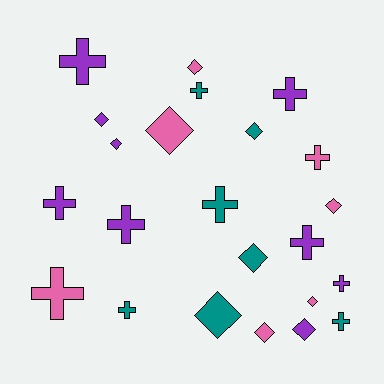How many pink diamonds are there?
There are 5 pink diamonds.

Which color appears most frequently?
Purple, with 9 objects.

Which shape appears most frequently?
Cross, with 12 objects.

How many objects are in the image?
There are 23 objects.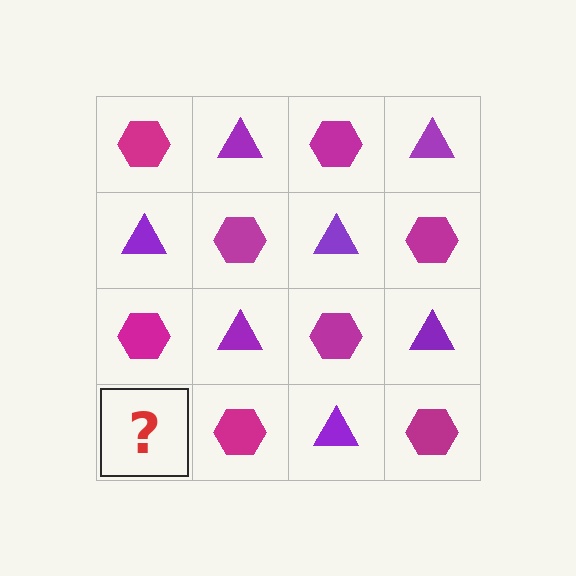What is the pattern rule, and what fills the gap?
The rule is that it alternates magenta hexagon and purple triangle in a checkerboard pattern. The gap should be filled with a purple triangle.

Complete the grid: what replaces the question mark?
The question mark should be replaced with a purple triangle.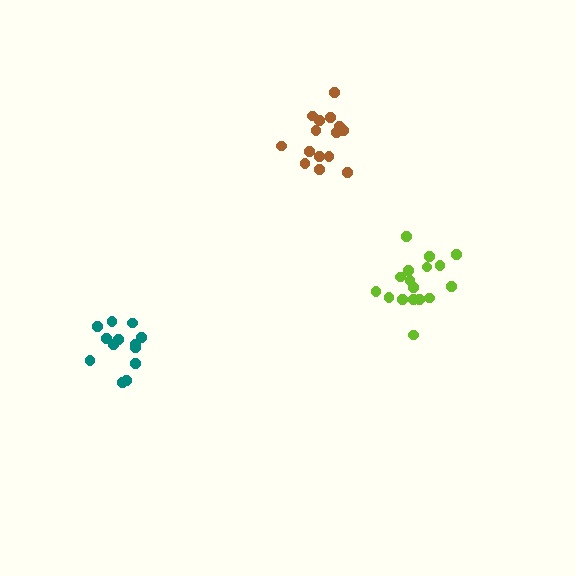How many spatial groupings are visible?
There are 3 spatial groupings.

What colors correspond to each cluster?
The clusters are colored: lime, brown, teal.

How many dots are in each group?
Group 1: 17 dots, Group 2: 15 dots, Group 3: 13 dots (45 total).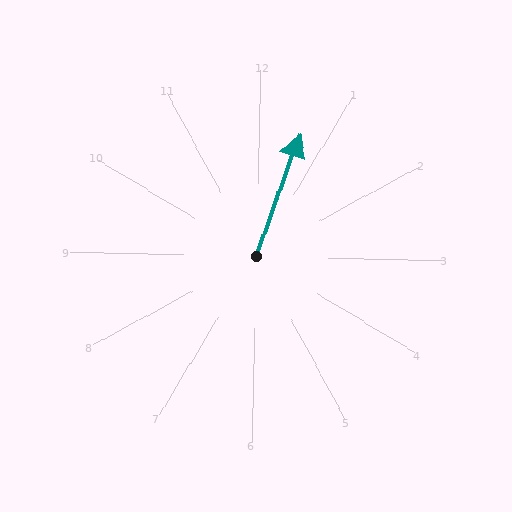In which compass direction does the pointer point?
North.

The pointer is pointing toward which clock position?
Roughly 1 o'clock.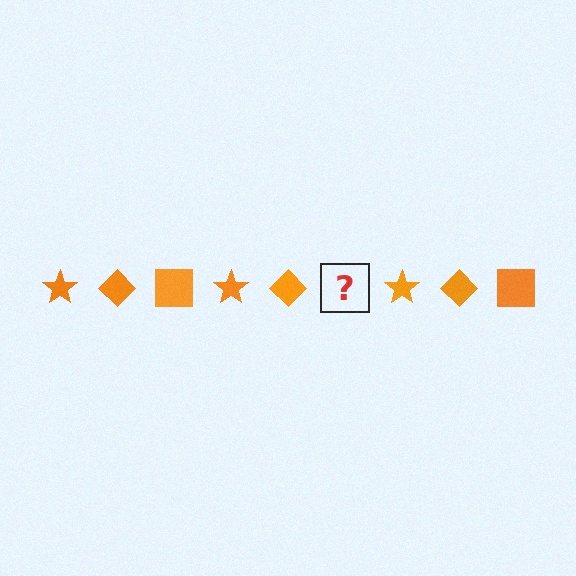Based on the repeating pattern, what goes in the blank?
The blank should be an orange square.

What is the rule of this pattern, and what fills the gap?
The rule is that the pattern cycles through star, diamond, square shapes in orange. The gap should be filled with an orange square.